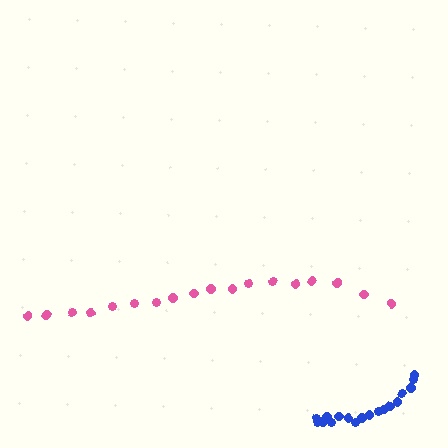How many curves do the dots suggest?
There are 2 distinct paths.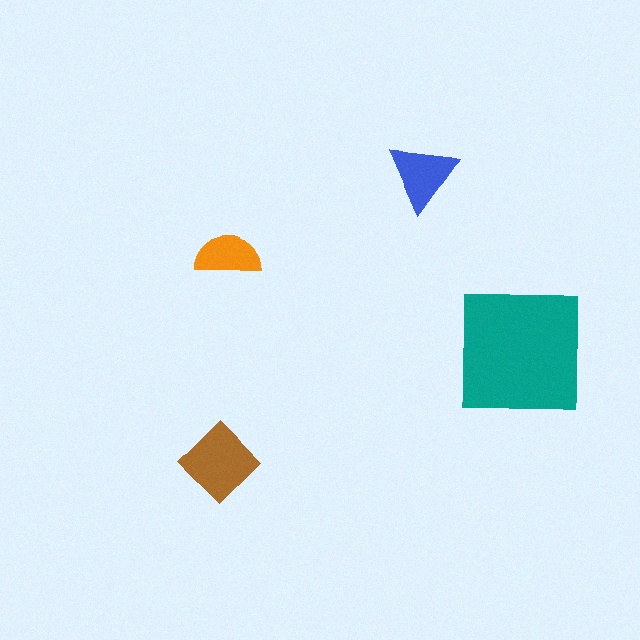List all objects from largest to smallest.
The teal square, the brown diamond, the blue triangle, the orange semicircle.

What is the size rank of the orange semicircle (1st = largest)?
4th.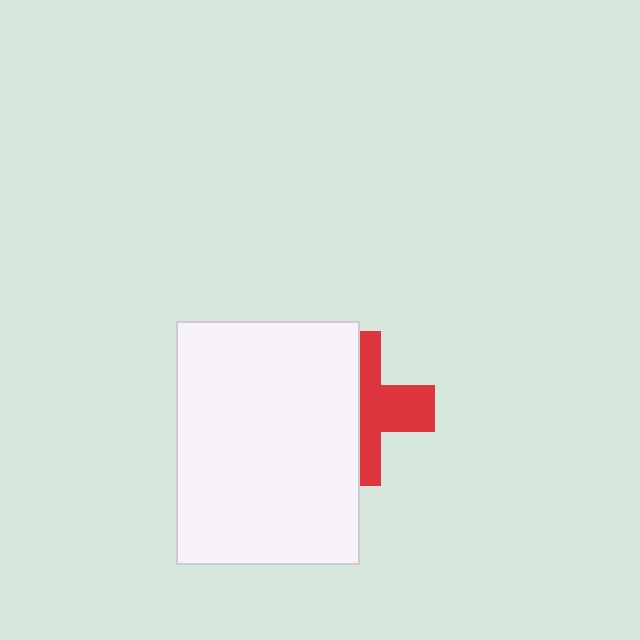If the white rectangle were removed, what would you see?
You would see the complete red cross.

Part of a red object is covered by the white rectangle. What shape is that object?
It is a cross.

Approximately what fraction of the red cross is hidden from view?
Roughly 52% of the red cross is hidden behind the white rectangle.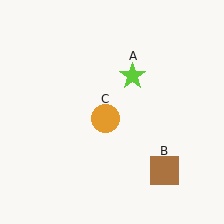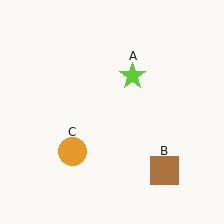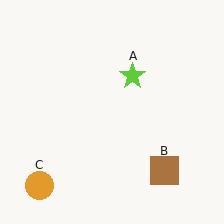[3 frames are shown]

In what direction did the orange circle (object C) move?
The orange circle (object C) moved down and to the left.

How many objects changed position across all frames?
1 object changed position: orange circle (object C).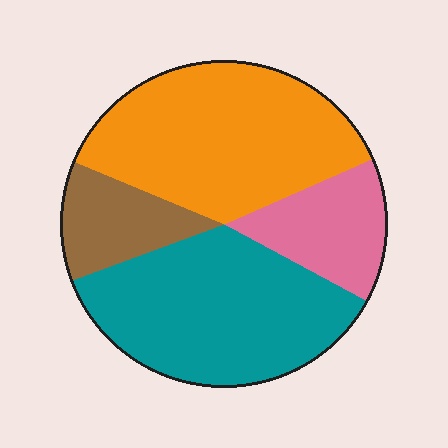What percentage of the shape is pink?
Pink takes up about one eighth (1/8) of the shape.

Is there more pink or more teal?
Teal.